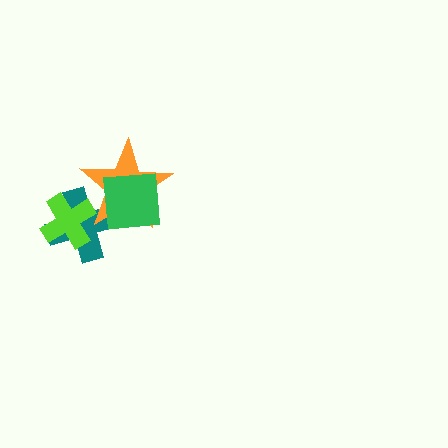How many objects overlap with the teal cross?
3 objects overlap with the teal cross.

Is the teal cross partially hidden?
Yes, it is partially covered by another shape.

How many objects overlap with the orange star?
3 objects overlap with the orange star.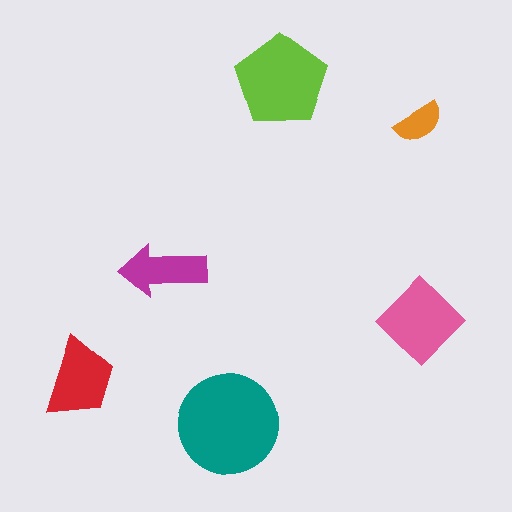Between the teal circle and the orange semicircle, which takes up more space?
The teal circle.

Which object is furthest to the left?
The red trapezoid is leftmost.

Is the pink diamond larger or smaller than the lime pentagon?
Smaller.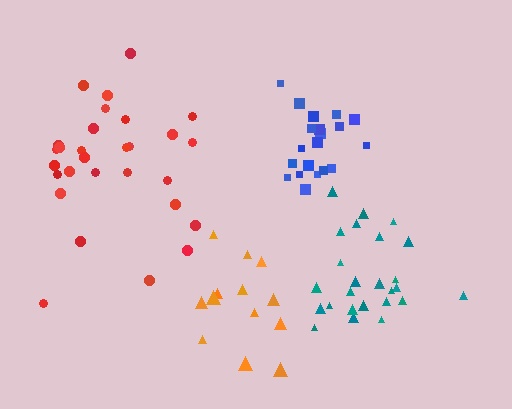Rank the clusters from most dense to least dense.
blue, teal, orange, red.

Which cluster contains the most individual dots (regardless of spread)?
Red (29).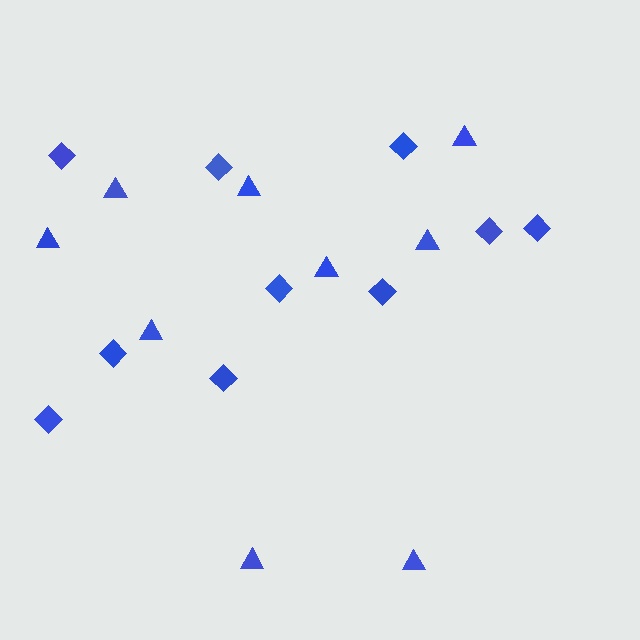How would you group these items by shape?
There are 2 groups: one group of diamonds (10) and one group of triangles (9).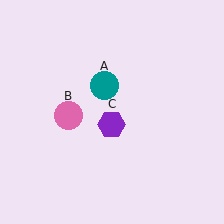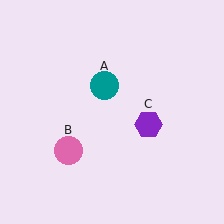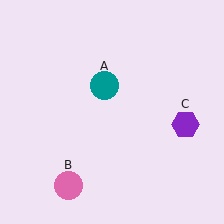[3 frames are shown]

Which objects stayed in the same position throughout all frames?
Teal circle (object A) remained stationary.